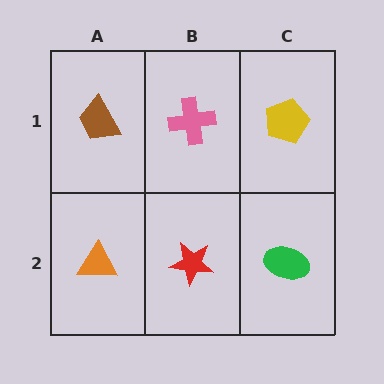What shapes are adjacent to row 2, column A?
A brown trapezoid (row 1, column A), a red star (row 2, column B).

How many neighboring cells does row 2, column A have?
2.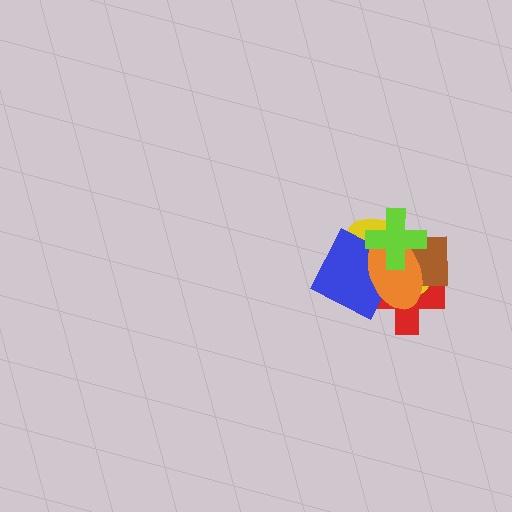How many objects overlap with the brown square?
5 objects overlap with the brown square.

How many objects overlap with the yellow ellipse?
5 objects overlap with the yellow ellipse.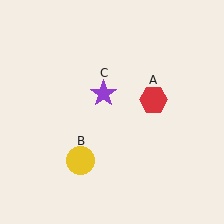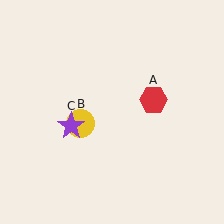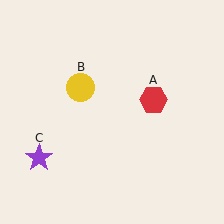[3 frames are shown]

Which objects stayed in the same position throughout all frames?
Red hexagon (object A) remained stationary.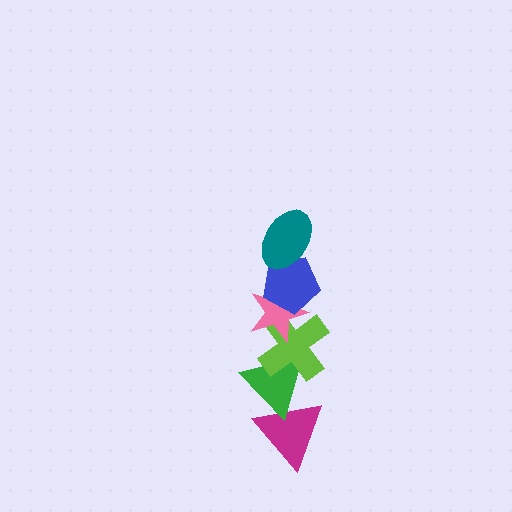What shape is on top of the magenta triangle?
The green triangle is on top of the magenta triangle.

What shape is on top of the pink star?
The blue pentagon is on top of the pink star.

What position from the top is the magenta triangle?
The magenta triangle is 6th from the top.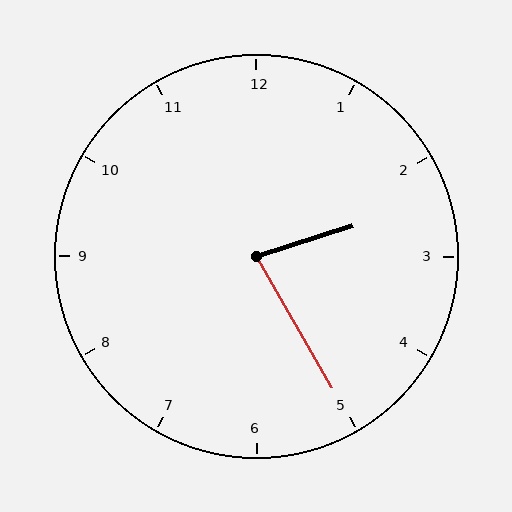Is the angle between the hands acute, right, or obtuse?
It is acute.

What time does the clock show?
2:25.